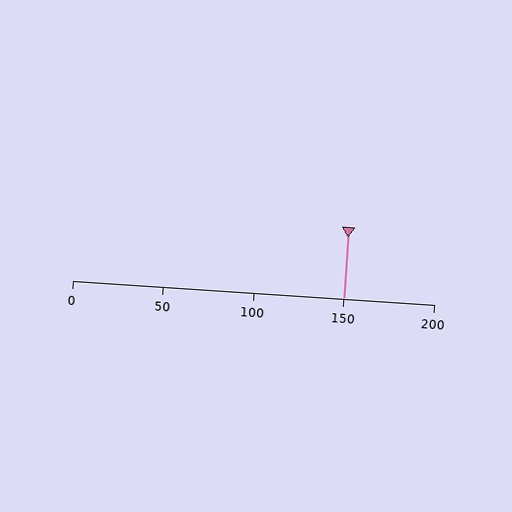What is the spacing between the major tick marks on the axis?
The major ticks are spaced 50 apart.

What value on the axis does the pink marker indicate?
The marker indicates approximately 150.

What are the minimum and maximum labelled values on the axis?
The axis runs from 0 to 200.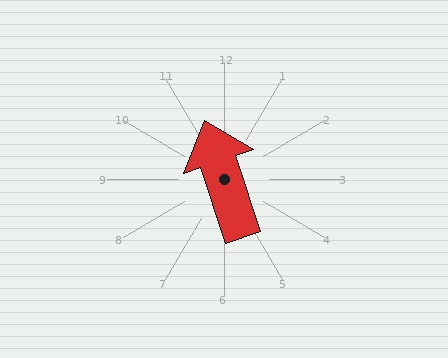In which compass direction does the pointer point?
North.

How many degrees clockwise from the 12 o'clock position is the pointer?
Approximately 342 degrees.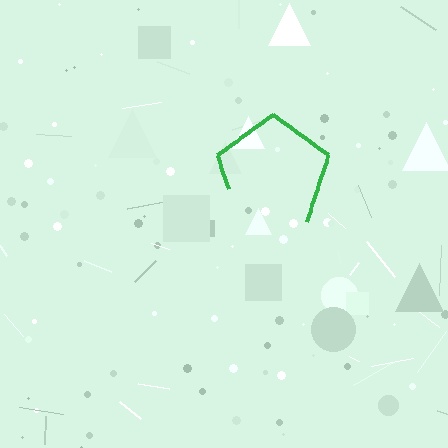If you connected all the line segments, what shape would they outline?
They would outline a pentagon.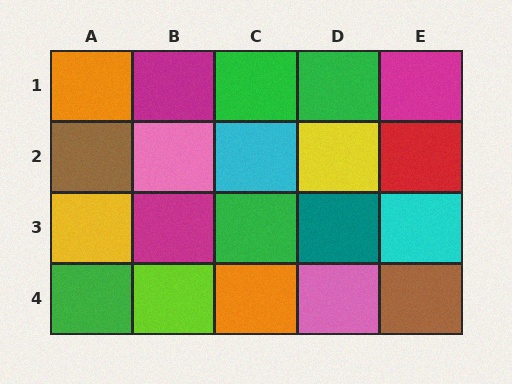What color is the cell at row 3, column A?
Yellow.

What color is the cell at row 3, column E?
Cyan.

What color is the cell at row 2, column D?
Yellow.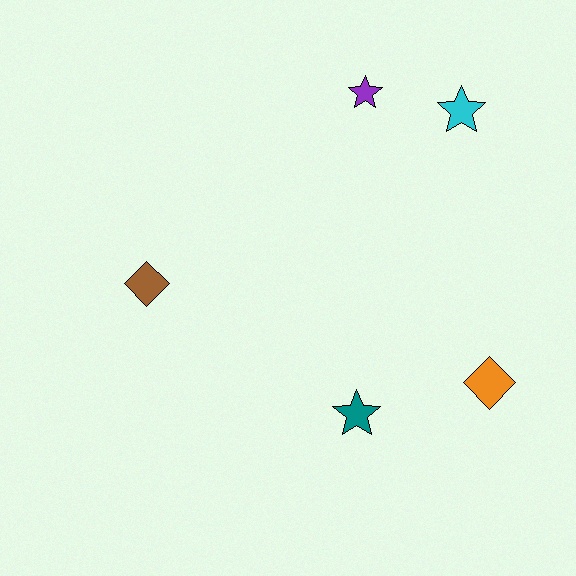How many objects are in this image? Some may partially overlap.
There are 5 objects.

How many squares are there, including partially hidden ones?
There are no squares.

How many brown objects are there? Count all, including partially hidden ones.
There is 1 brown object.